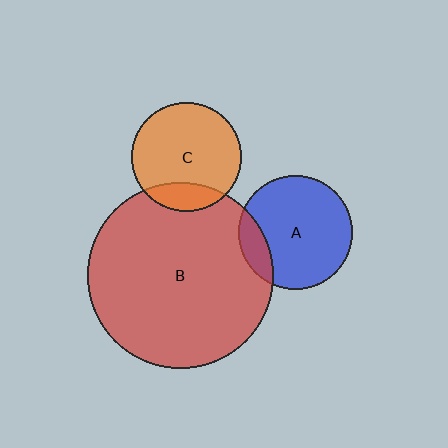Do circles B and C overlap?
Yes.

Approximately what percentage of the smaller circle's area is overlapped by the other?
Approximately 20%.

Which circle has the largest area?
Circle B (red).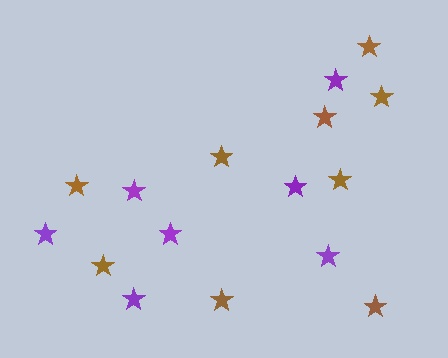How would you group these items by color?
There are 2 groups: one group of purple stars (7) and one group of brown stars (9).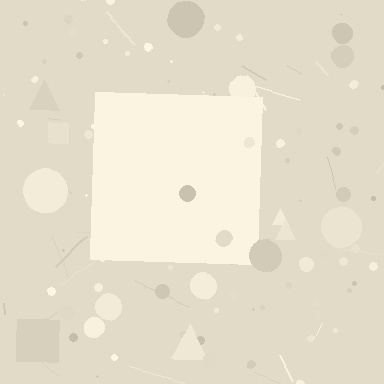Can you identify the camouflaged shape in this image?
The camouflaged shape is a square.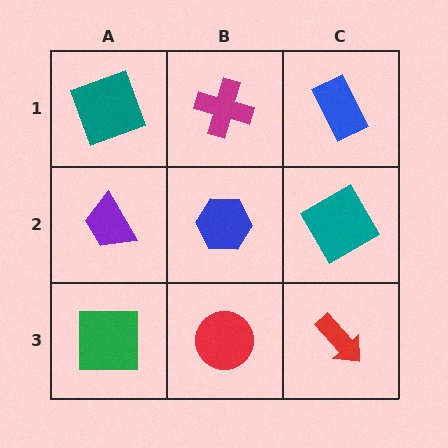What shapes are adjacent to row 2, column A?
A teal square (row 1, column A), a green square (row 3, column A), a blue hexagon (row 2, column B).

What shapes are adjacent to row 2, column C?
A blue rectangle (row 1, column C), a red arrow (row 3, column C), a blue hexagon (row 2, column B).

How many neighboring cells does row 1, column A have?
2.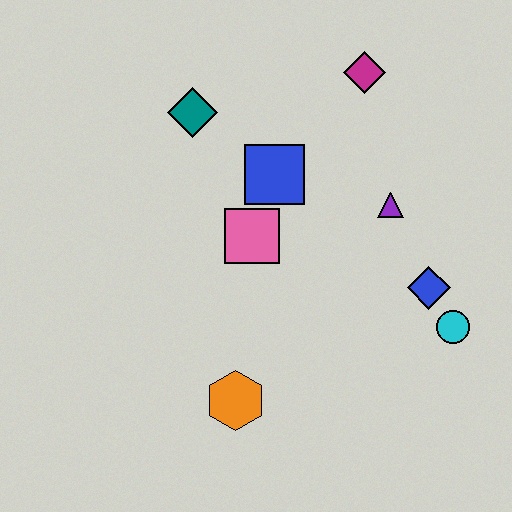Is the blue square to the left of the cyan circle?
Yes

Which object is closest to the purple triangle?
The blue diamond is closest to the purple triangle.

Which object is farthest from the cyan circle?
The teal diamond is farthest from the cyan circle.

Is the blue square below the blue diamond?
No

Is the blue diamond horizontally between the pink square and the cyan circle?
Yes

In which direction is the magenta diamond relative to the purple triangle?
The magenta diamond is above the purple triangle.